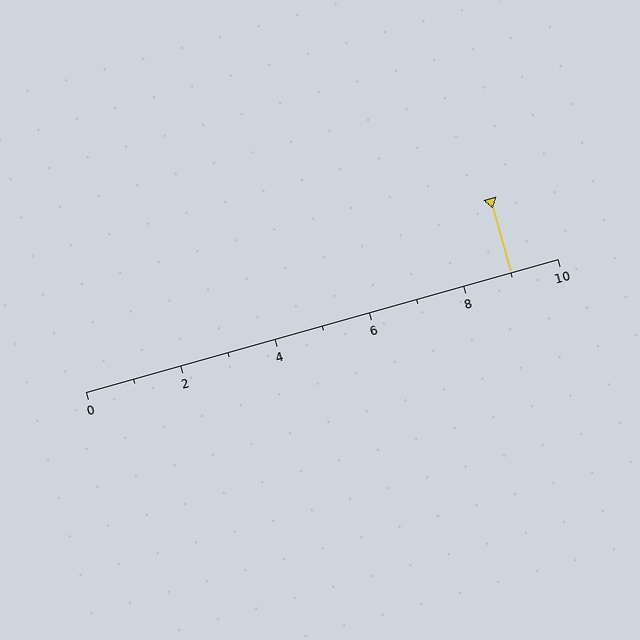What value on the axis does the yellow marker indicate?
The marker indicates approximately 9.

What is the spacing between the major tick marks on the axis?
The major ticks are spaced 2 apart.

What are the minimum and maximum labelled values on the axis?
The axis runs from 0 to 10.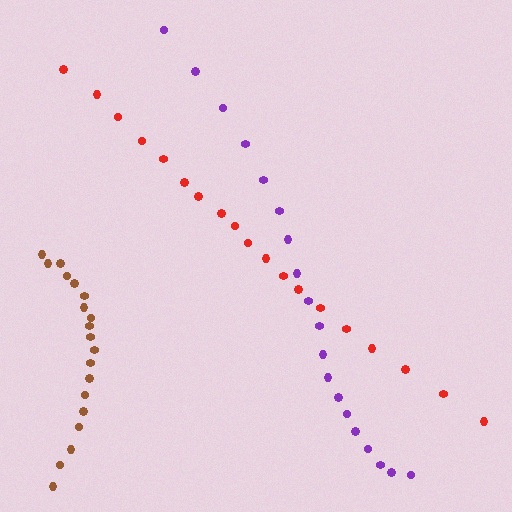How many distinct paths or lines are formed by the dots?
There are 3 distinct paths.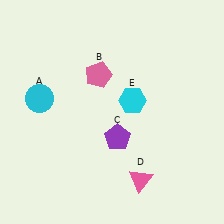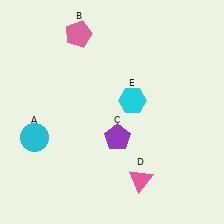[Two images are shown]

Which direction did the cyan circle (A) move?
The cyan circle (A) moved down.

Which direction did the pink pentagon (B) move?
The pink pentagon (B) moved up.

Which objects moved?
The objects that moved are: the cyan circle (A), the pink pentagon (B).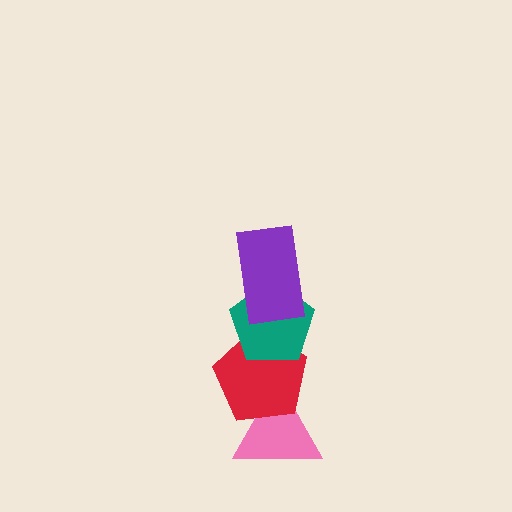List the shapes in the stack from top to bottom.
From top to bottom: the purple rectangle, the teal pentagon, the red pentagon, the pink triangle.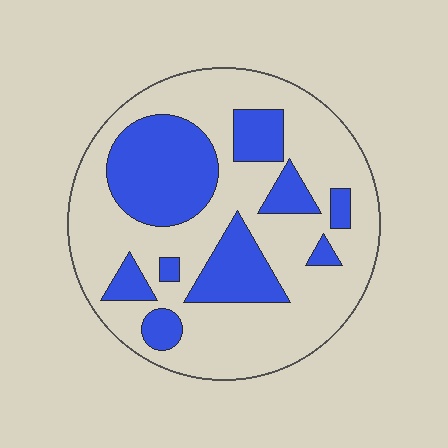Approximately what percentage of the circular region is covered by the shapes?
Approximately 30%.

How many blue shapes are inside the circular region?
9.